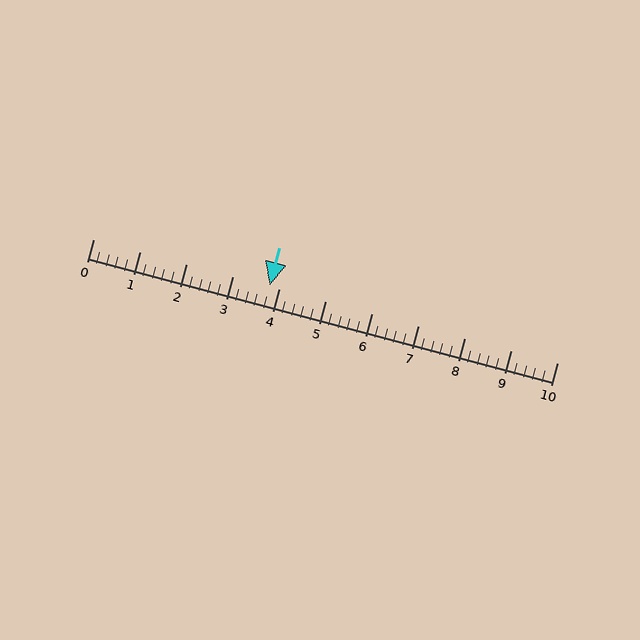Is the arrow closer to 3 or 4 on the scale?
The arrow is closer to 4.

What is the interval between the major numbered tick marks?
The major tick marks are spaced 1 units apart.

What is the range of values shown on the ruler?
The ruler shows values from 0 to 10.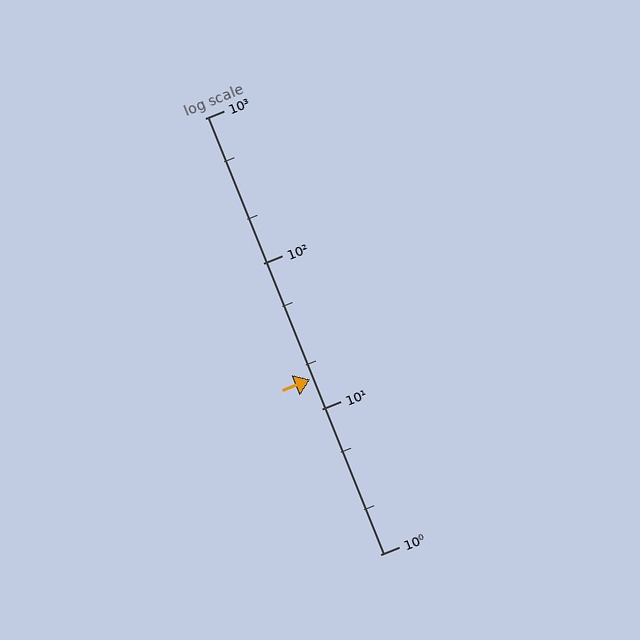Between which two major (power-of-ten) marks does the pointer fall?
The pointer is between 10 and 100.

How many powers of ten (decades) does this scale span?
The scale spans 3 decades, from 1 to 1000.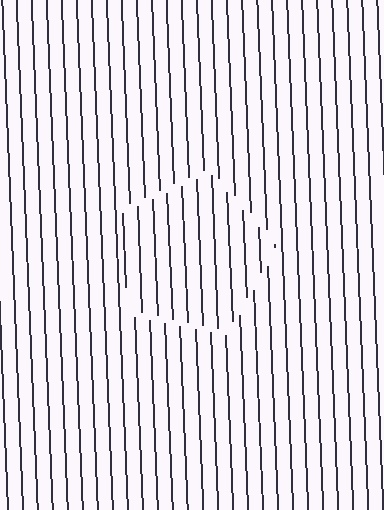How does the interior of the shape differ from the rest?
The interior of the shape contains the same grating, shifted by half a period — the contour is defined by the phase discontinuity where line-ends from the inner and outer gratings abut.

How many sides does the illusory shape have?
5 sides — the line-ends trace a pentagon.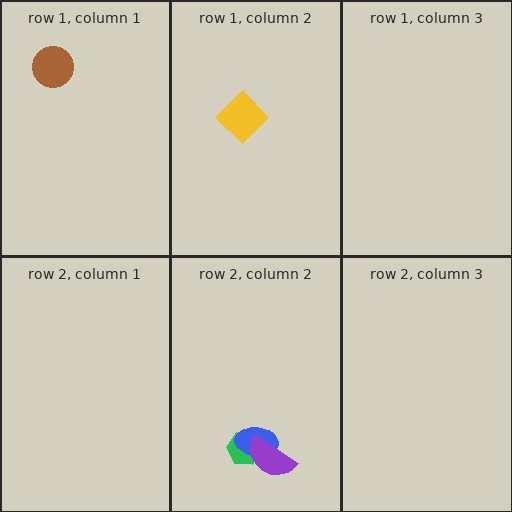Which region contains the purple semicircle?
The row 2, column 2 region.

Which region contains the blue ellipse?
The row 2, column 2 region.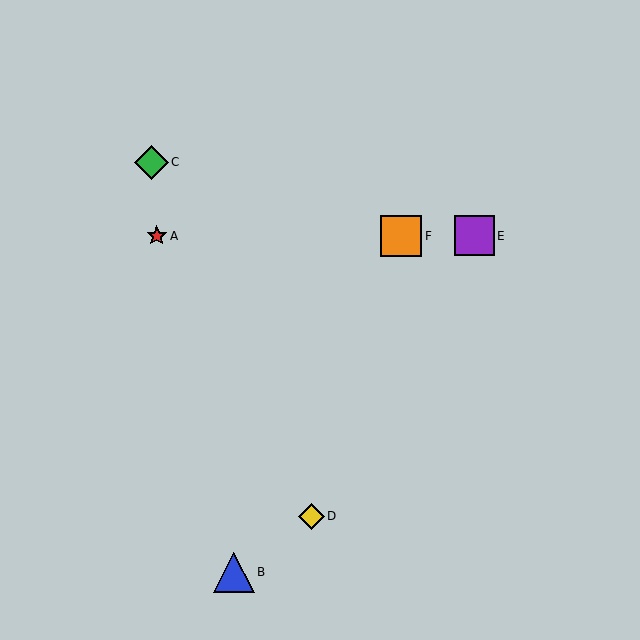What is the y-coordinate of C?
Object C is at y≈162.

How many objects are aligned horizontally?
3 objects (A, E, F) are aligned horizontally.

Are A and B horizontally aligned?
No, A is at y≈236 and B is at y≈572.